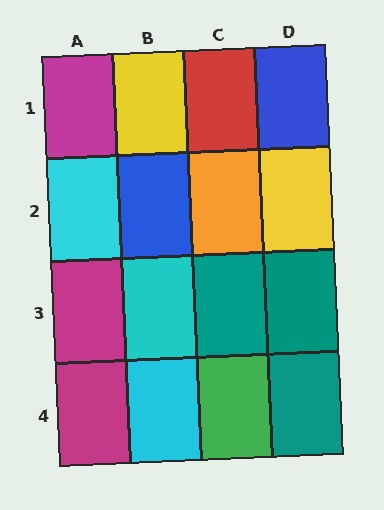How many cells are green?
1 cell is green.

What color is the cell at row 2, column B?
Blue.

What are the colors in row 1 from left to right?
Magenta, yellow, red, blue.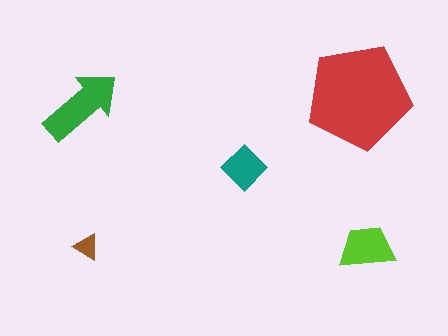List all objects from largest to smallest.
The red pentagon, the green arrow, the lime trapezoid, the teal diamond, the brown triangle.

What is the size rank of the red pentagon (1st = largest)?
1st.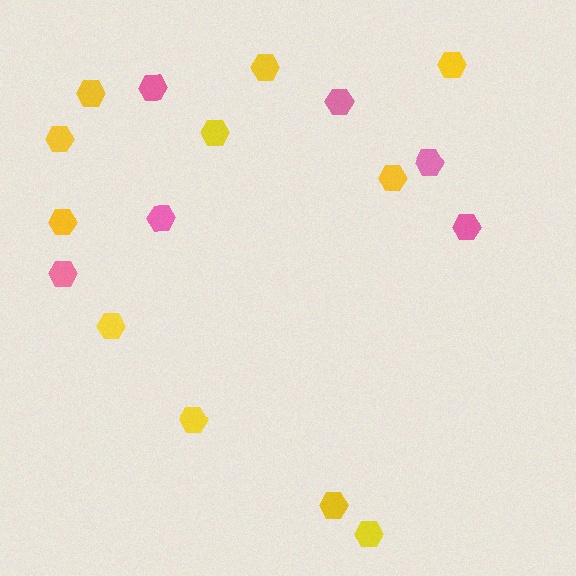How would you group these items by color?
There are 2 groups: one group of yellow hexagons (11) and one group of pink hexagons (6).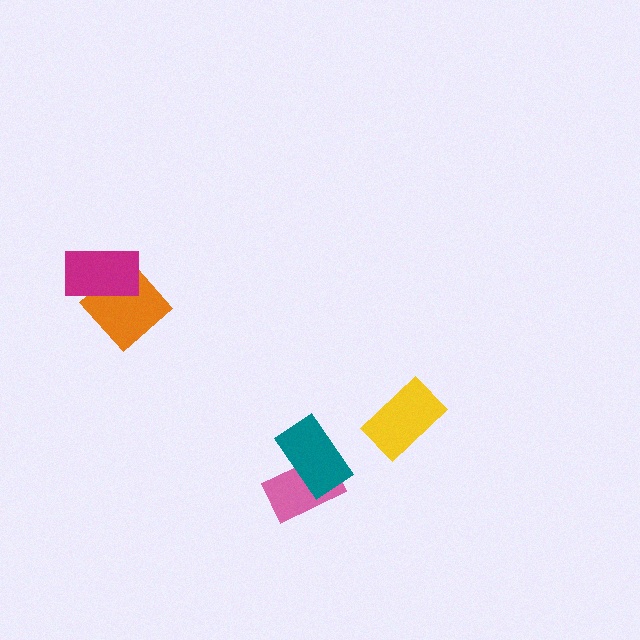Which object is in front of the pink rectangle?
The teal rectangle is in front of the pink rectangle.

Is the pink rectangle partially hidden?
Yes, it is partially covered by another shape.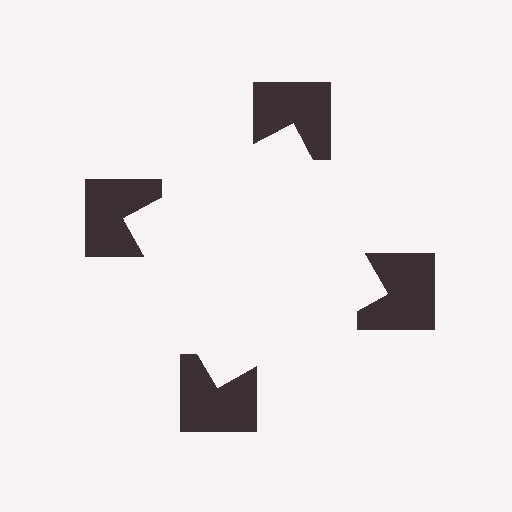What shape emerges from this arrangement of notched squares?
An illusory square — its edges are inferred from the aligned wedge cuts in the notched squares, not physically drawn.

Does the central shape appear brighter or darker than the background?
It typically appears slightly brighter than the background, even though no actual brightness change is drawn.